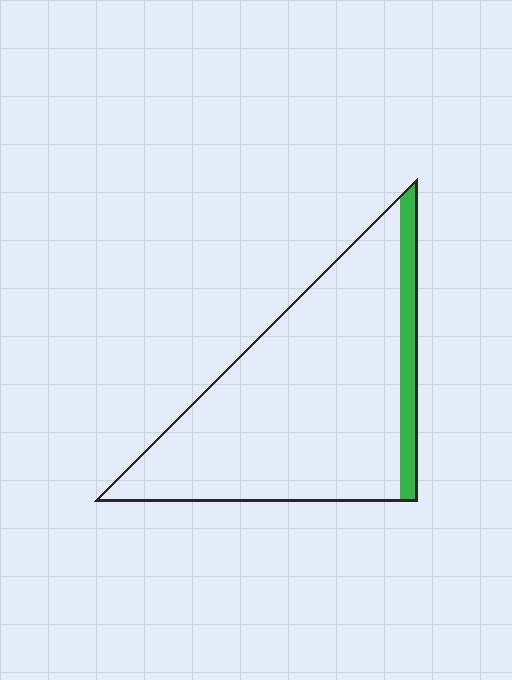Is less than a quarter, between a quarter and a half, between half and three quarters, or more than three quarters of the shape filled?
Less than a quarter.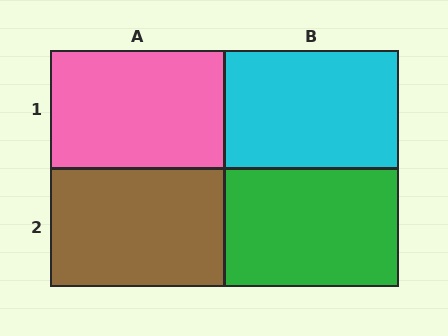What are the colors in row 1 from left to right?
Pink, cyan.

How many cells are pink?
1 cell is pink.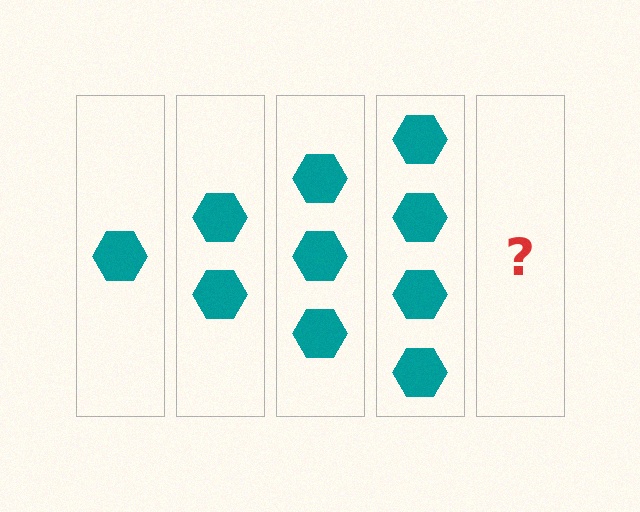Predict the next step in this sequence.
The next step is 5 hexagons.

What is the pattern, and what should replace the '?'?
The pattern is that each step adds one more hexagon. The '?' should be 5 hexagons.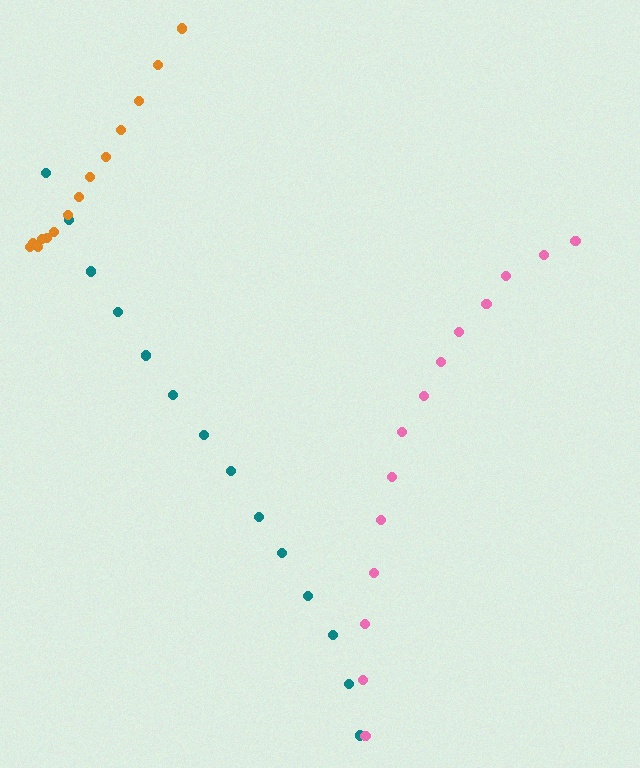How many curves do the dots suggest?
There are 3 distinct paths.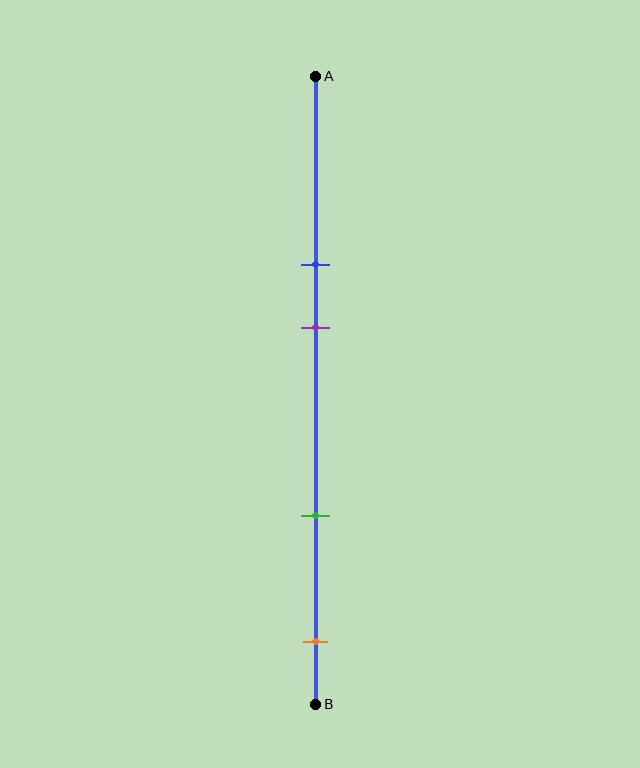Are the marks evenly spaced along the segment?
No, the marks are not evenly spaced.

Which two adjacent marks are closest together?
The blue and purple marks are the closest adjacent pair.